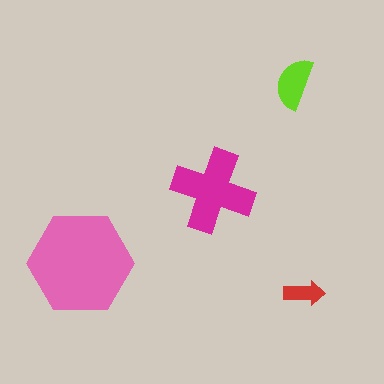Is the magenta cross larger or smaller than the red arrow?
Larger.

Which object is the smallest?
The red arrow.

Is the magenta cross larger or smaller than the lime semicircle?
Larger.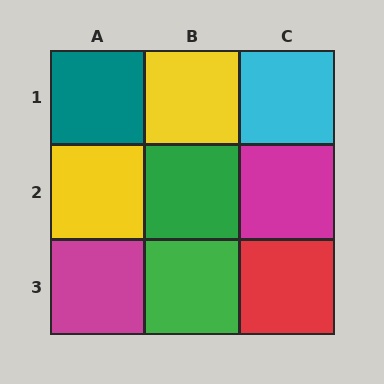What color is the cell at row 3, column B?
Green.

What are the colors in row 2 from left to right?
Yellow, green, magenta.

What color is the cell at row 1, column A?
Teal.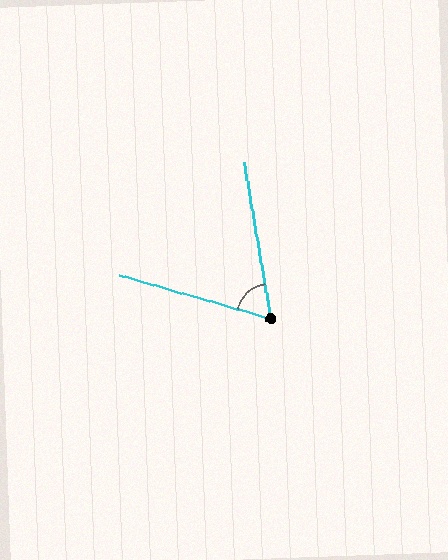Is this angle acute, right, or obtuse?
It is acute.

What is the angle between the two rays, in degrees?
Approximately 64 degrees.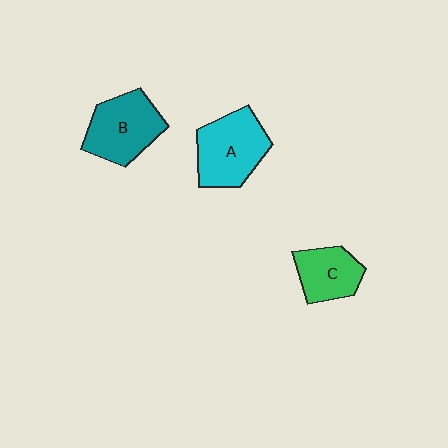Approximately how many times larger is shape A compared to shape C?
Approximately 1.5 times.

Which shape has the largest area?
Shape A (cyan).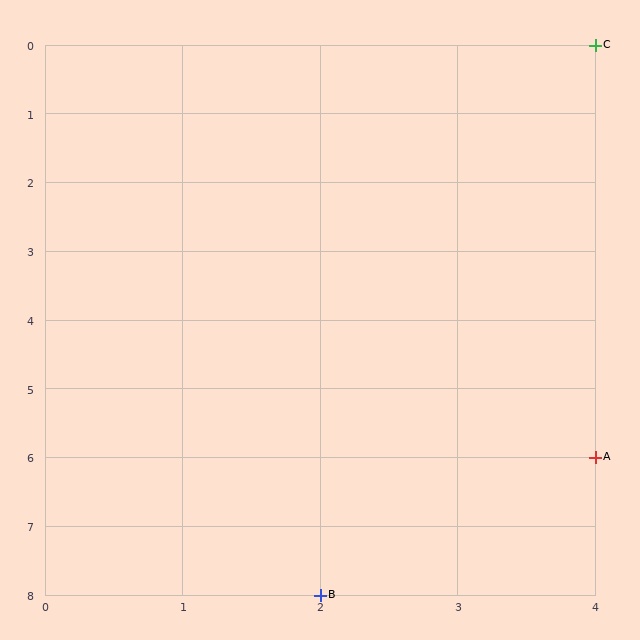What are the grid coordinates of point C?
Point C is at grid coordinates (4, 0).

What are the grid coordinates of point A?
Point A is at grid coordinates (4, 6).